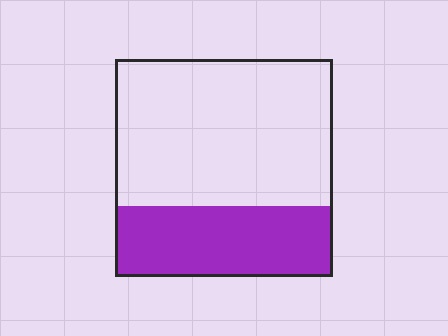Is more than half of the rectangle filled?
No.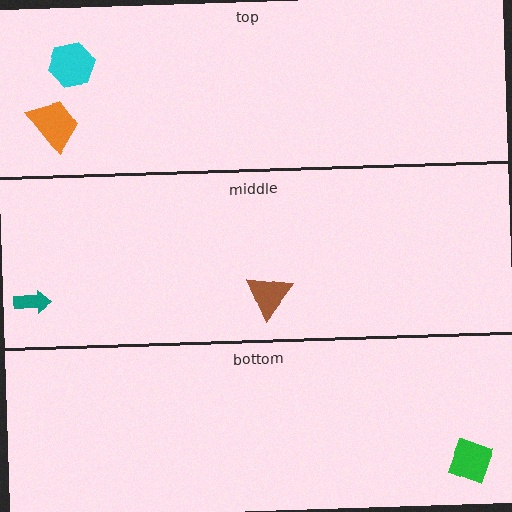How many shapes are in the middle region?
2.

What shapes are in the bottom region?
The green diamond.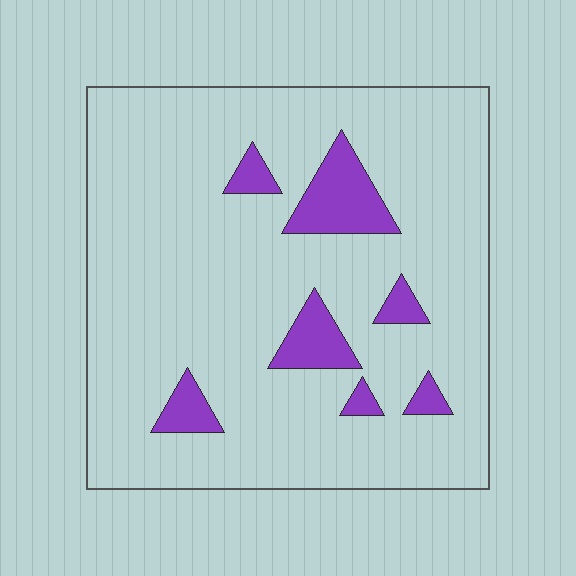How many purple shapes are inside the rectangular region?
7.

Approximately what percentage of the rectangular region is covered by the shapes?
Approximately 10%.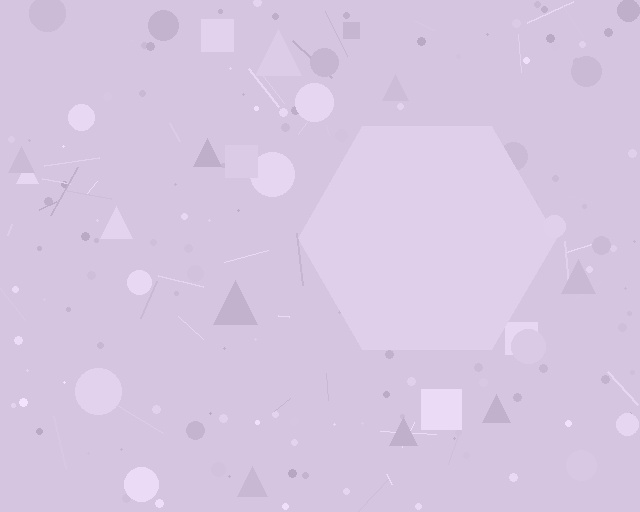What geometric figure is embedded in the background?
A hexagon is embedded in the background.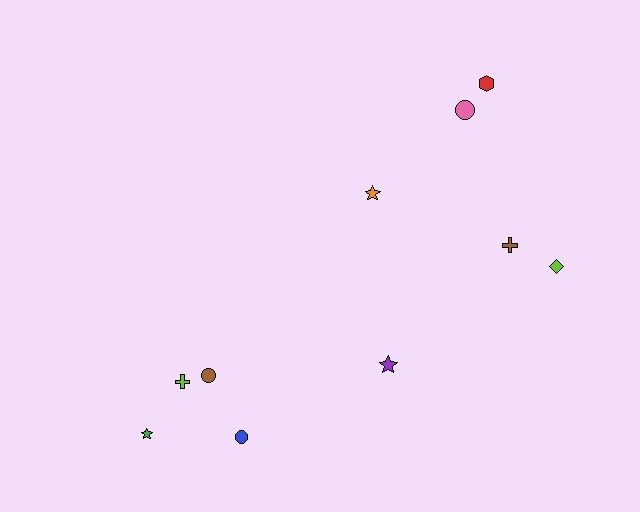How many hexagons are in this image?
There is 1 hexagon.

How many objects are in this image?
There are 10 objects.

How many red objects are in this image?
There is 1 red object.